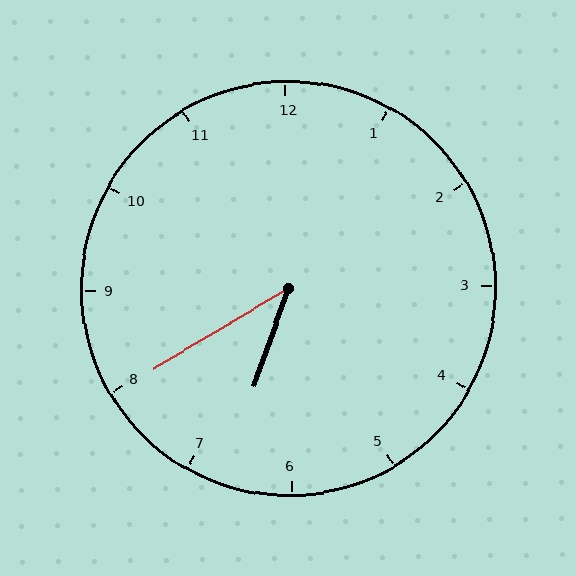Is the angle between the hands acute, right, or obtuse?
It is acute.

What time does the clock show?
6:40.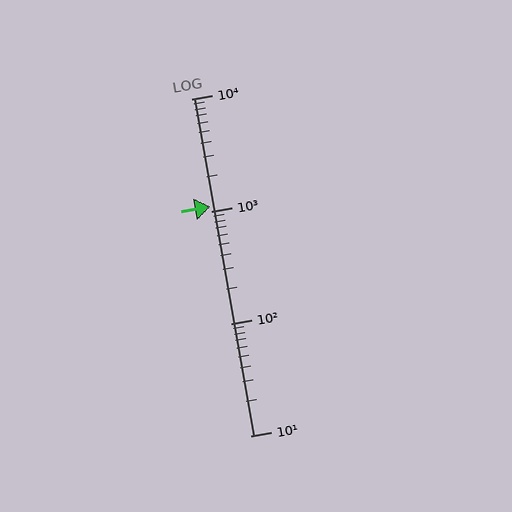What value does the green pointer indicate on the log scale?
The pointer indicates approximately 1100.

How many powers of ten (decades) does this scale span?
The scale spans 3 decades, from 10 to 10000.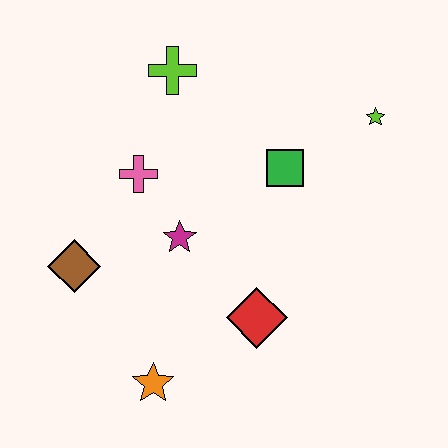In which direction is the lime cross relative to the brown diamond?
The lime cross is above the brown diamond.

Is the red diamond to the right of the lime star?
No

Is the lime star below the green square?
No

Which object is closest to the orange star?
The red diamond is closest to the orange star.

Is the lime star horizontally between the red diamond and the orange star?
No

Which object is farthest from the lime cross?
The orange star is farthest from the lime cross.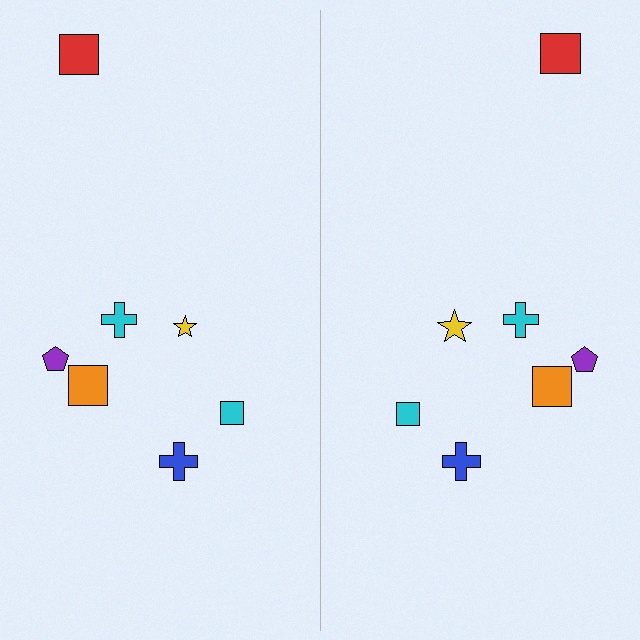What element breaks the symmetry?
The yellow star on the right side has a different size than its mirror counterpart.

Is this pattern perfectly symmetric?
No, the pattern is not perfectly symmetric. The yellow star on the right side has a different size than its mirror counterpart.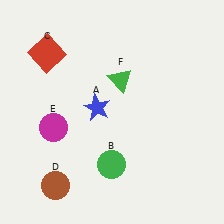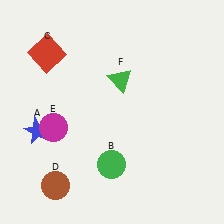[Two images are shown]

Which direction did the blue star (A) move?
The blue star (A) moved left.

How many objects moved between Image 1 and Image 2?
1 object moved between the two images.